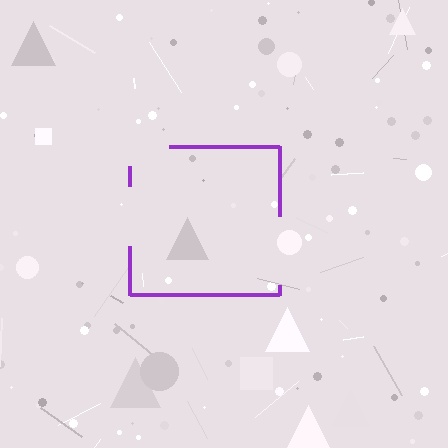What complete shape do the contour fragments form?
The contour fragments form a square.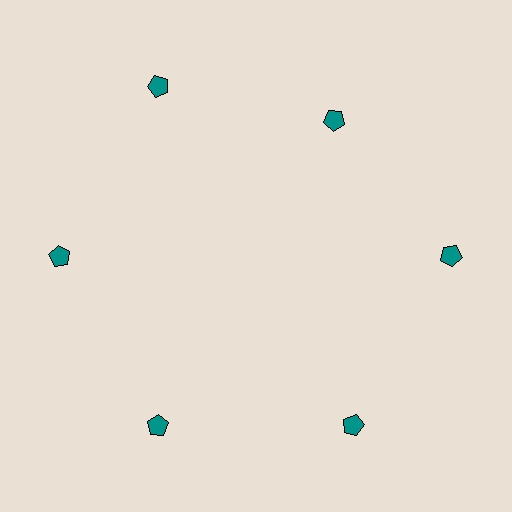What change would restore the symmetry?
The symmetry would be restored by moving it outward, back onto the ring so that all 6 pentagons sit at equal angles and equal distance from the center.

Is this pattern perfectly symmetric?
No. The 6 teal pentagons are arranged in a ring, but one element near the 1 o'clock position is pulled inward toward the center, breaking the 6-fold rotational symmetry.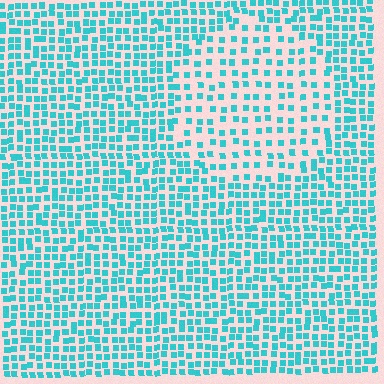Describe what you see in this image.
The image contains small cyan elements arranged at two different densities. A circle-shaped region is visible where the elements are less densely packed than the surrounding area.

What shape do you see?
I see a circle.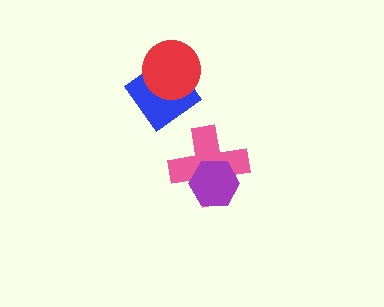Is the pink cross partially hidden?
Yes, it is partially covered by another shape.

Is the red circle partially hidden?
No, no other shape covers it.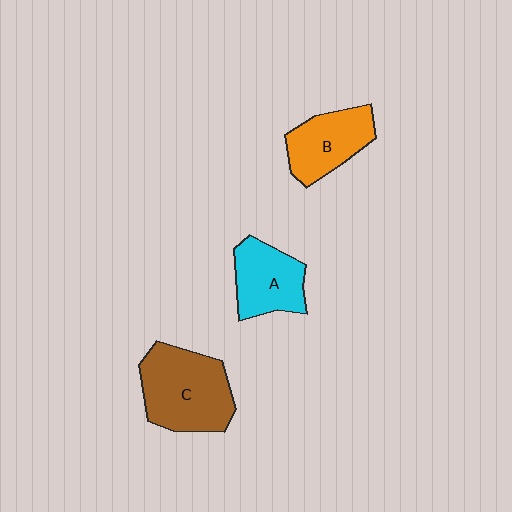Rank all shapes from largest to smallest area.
From largest to smallest: C (brown), B (orange), A (cyan).